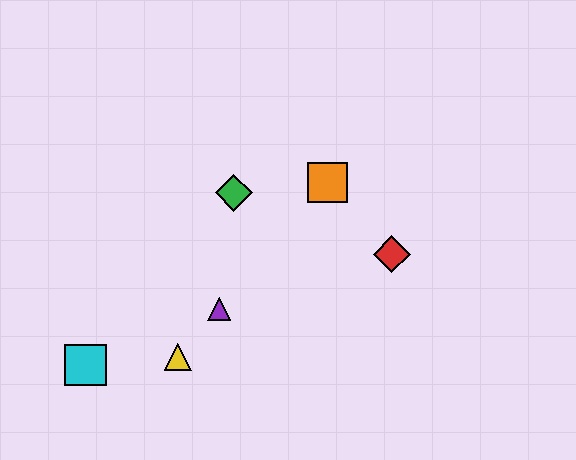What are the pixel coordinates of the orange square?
The orange square is at (327, 183).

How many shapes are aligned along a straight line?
4 shapes (the blue star, the yellow triangle, the purple triangle, the orange square) are aligned along a straight line.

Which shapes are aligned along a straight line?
The blue star, the yellow triangle, the purple triangle, the orange square are aligned along a straight line.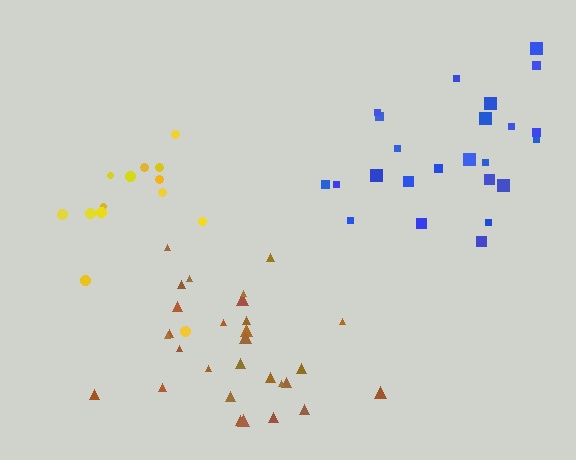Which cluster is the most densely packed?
Brown.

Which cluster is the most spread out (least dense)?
Blue.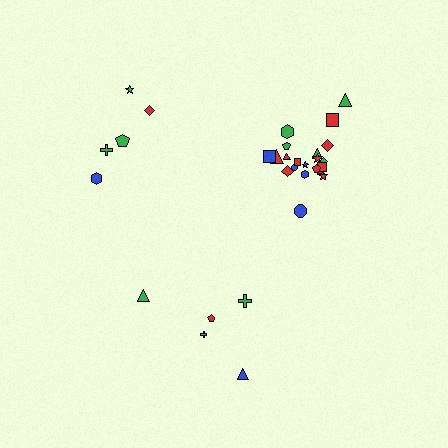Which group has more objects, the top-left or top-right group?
The top-right group.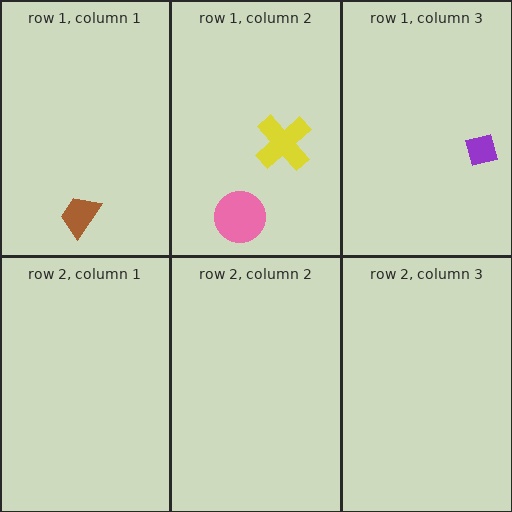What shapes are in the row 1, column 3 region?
The purple square.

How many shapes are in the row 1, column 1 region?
1.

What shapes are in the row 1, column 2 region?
The pink circle, the yellow cross.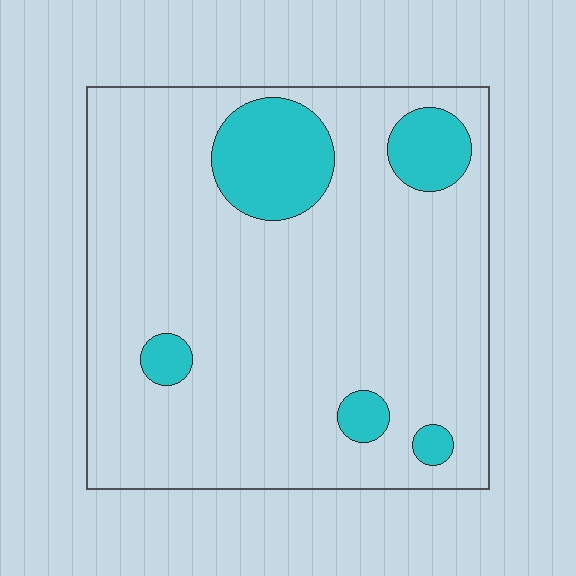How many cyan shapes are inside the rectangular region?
5.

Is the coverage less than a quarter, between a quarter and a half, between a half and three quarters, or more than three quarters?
Less than a quarter.